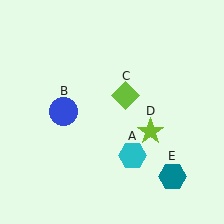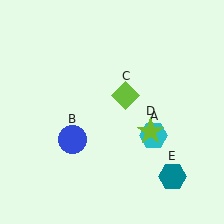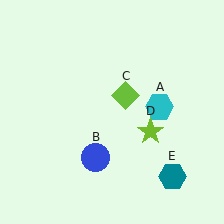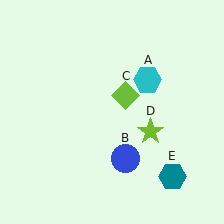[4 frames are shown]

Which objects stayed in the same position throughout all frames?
Lime diamond (object C) and lime star (object D) and teal hexagon (object E) remained stationary.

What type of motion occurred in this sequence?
The cyan hexagon (object A), blue circle (object B) rotated counterclockwise around the center of the scene.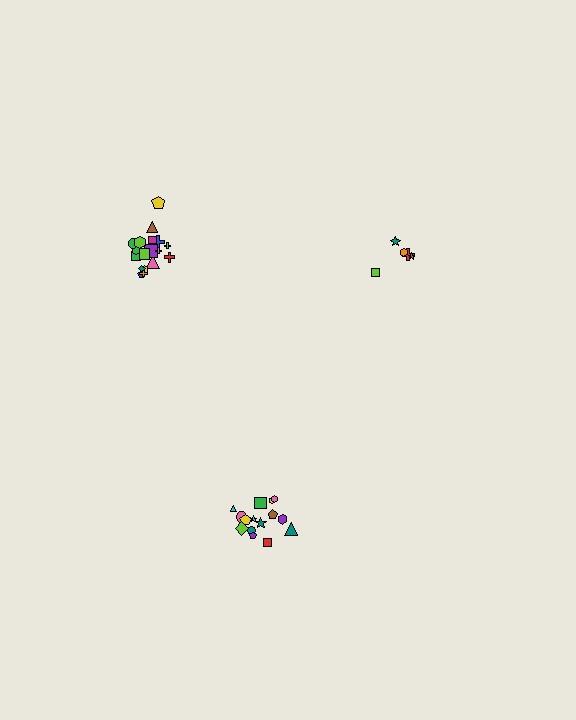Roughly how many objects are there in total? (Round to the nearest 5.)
Roughly 40 objects in total.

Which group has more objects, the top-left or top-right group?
The top-left group.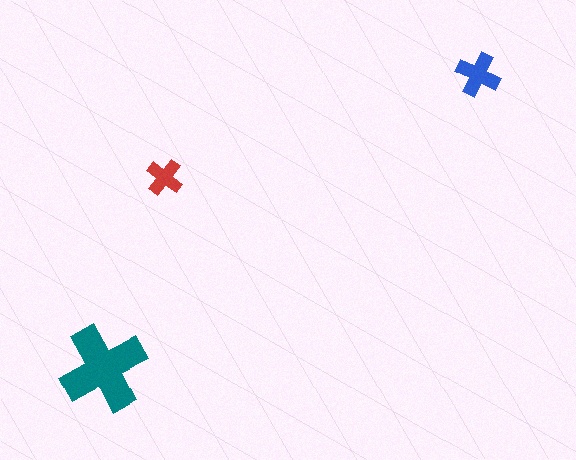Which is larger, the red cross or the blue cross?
The blue one.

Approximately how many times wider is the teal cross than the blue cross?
About 2 times wider.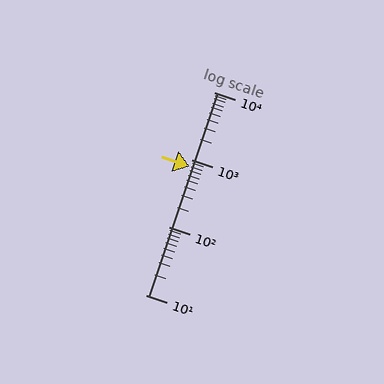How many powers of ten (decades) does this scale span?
The scale spans 3 decades, from 10 to 10000.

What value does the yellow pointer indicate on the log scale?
The pointer indicates approximately 800.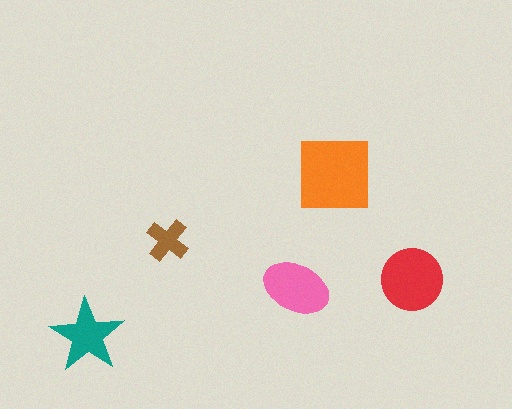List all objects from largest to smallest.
The orange square, the red circle, the pink ellipse, the teal star, the brown cross.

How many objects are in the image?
There are 5 objects in the image.